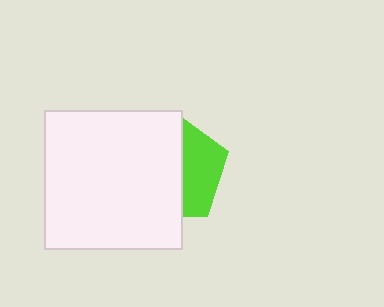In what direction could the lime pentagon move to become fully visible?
The lime pentagon could move right. That would shift it out from behind the white square entirely.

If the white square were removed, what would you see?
You would see the complete lime pentagon.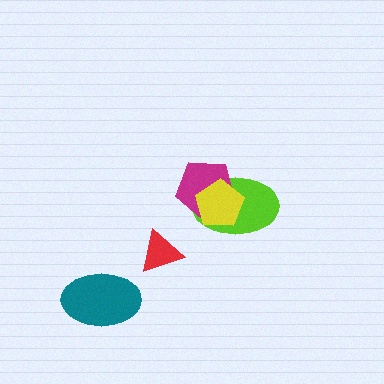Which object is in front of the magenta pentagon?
The yellow pentagon is in front of the magenta pentagon.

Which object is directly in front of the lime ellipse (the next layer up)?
The magenta pentagon is directly in front of the lime ellipse.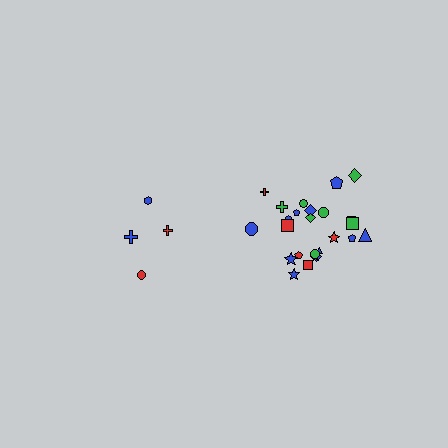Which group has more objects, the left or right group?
The right group.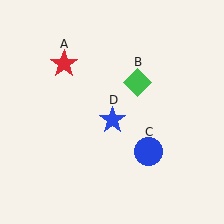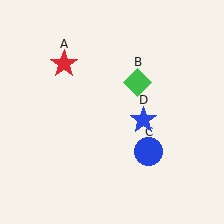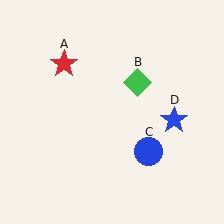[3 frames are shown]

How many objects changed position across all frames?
1 object changed position: blue star (object D).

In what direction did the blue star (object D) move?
The blue star (object D) moved right.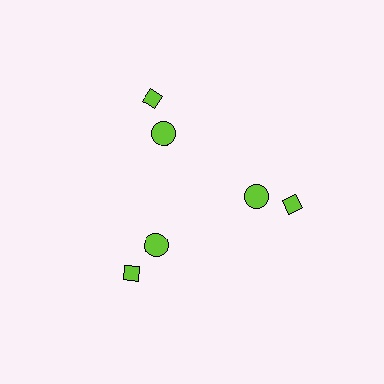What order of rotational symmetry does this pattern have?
This pattern has 3-fold rotational symmetry.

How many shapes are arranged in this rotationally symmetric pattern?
There are 6 shapes, arranged in 3 groups of 2.